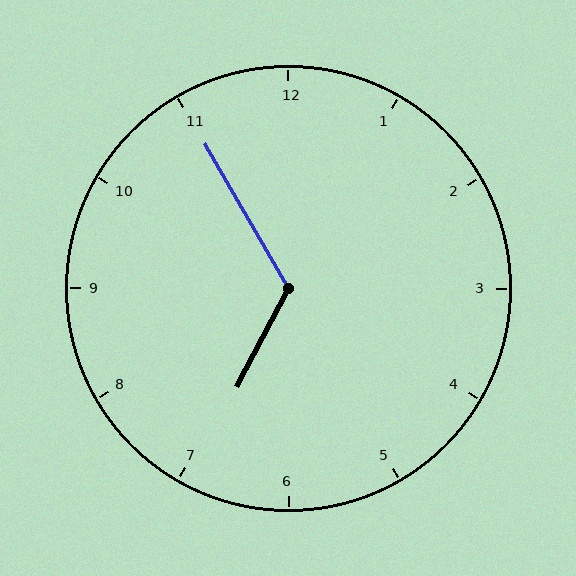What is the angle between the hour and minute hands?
Approximately 122 degrees.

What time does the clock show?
6:55.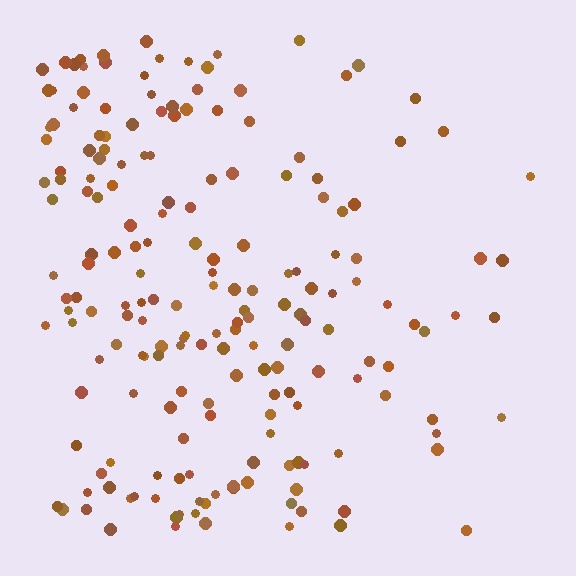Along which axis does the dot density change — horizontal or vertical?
Horizontal.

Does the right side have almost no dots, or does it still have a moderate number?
Still a moderate number, just noticeably fewer than the left.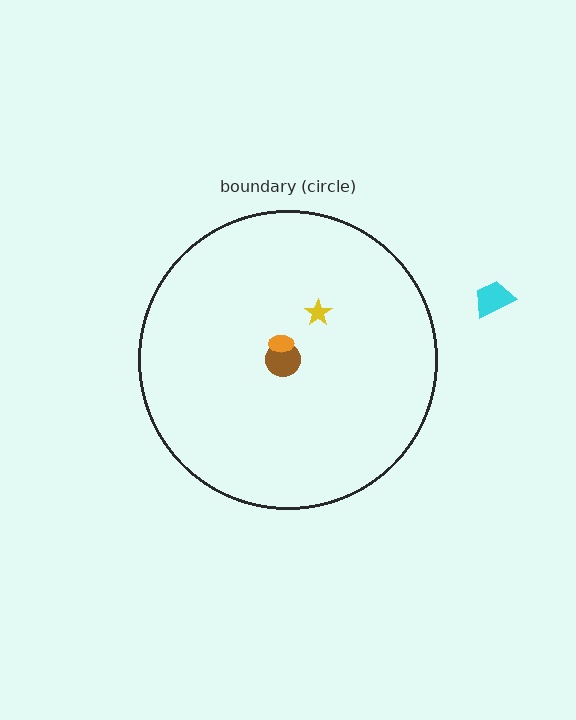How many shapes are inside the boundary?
3 inside, 1 outside.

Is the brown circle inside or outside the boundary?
Inside.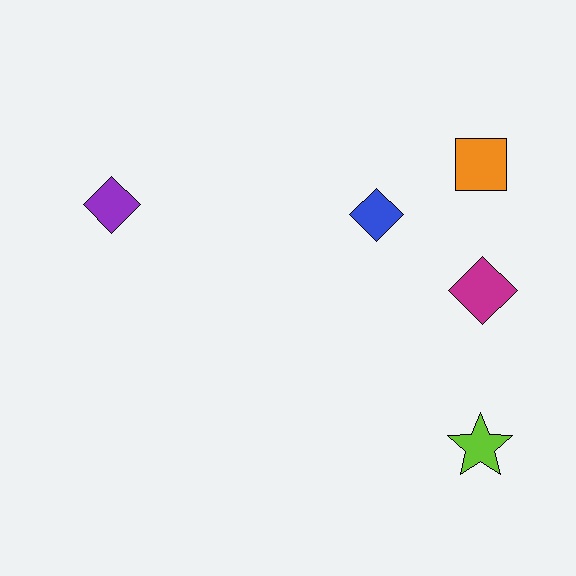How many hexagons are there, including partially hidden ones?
There are no hexagons.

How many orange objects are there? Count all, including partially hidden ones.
There is 1 orange object.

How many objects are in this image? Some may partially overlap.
There are 5 objects.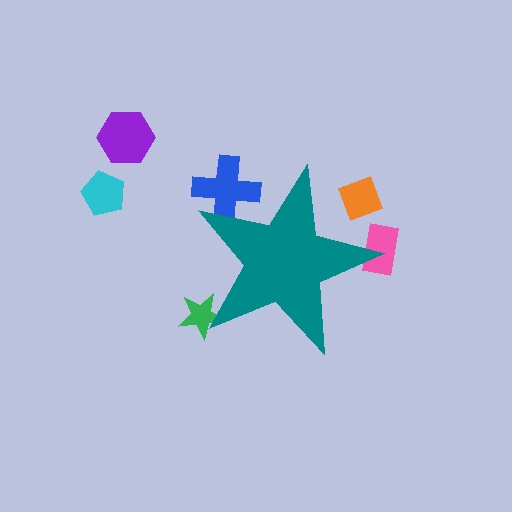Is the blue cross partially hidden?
Yes, the blue cross is partially hidden behind the teal star.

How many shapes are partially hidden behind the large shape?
4 shapes are partially hidden.